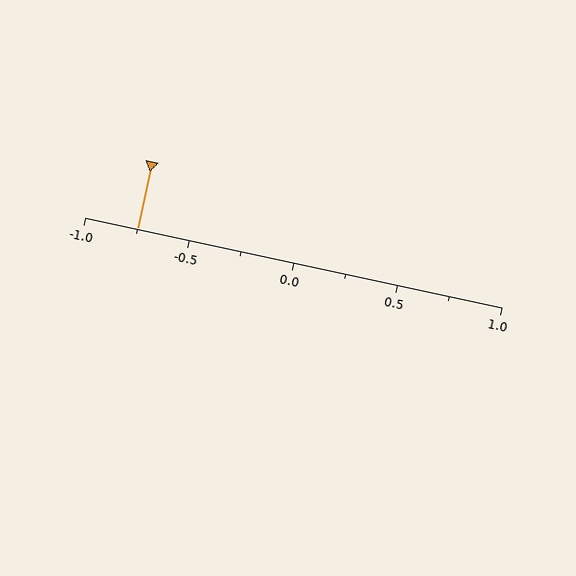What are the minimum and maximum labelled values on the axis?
The axis runs from -1.0 to 1.0.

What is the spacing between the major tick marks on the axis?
The major ticks are spaced 0.5 apart.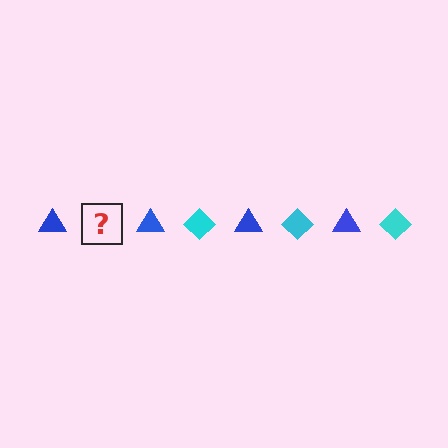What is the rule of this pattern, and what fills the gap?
The rule is that the pattern alternates between blue triangle and cyan diamond. The gap should be filled with a cyan diamond.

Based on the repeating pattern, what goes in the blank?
The blank should be a cyan diamond.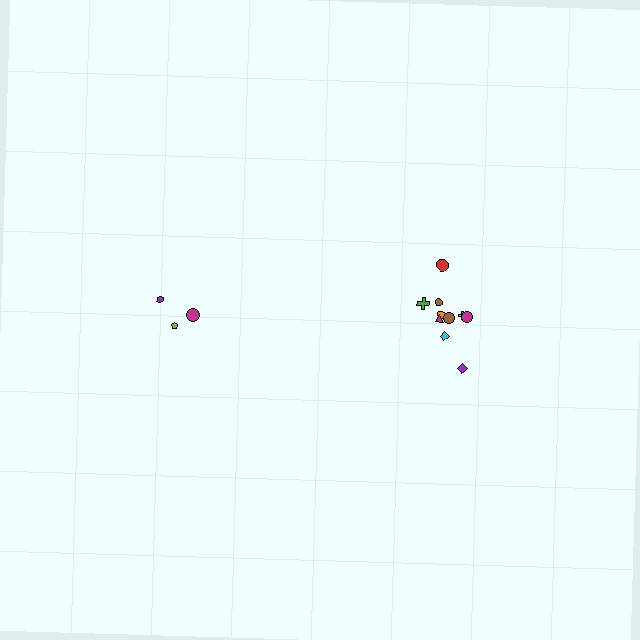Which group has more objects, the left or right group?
The right group.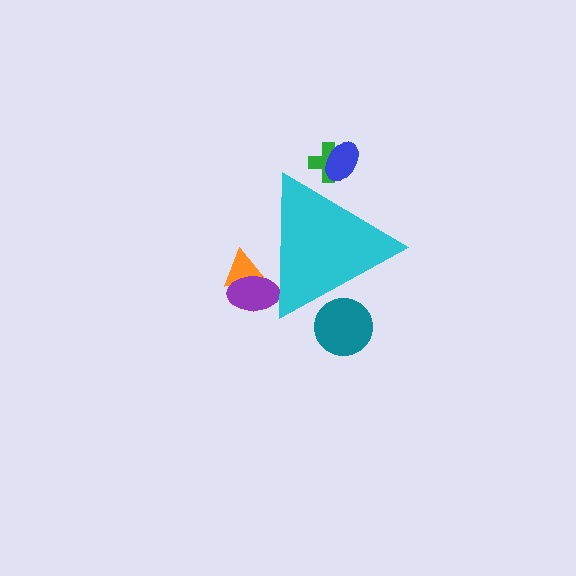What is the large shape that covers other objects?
A cyan triangle.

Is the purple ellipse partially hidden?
Yes, the purple ellipse is partially hidden behind the cyan triangle.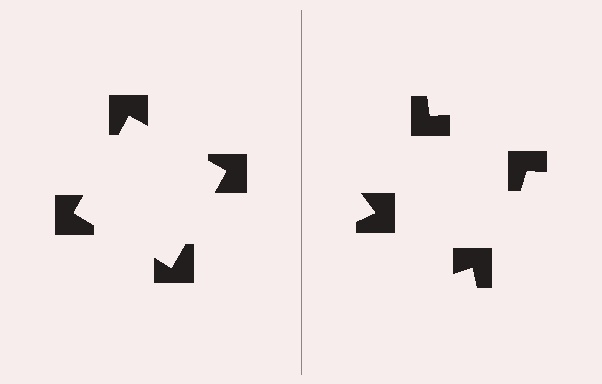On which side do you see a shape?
An illusory square appears on the left side. On the right side the wedge cuts are rotated, so no coherent shape forms.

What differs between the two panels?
The notched squares are positioned identically on both sides; only the wedge orientations differ. On the left they align to a square; on the right they are misaligned.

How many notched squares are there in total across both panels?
8 — 4 on each side.